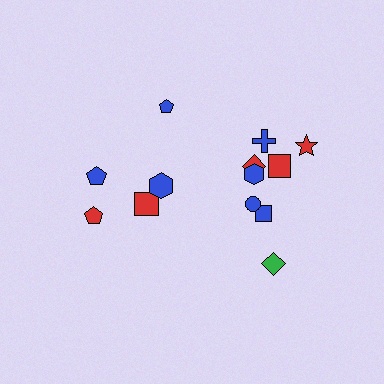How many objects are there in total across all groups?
There are 13 objects.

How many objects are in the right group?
There are 8 objects.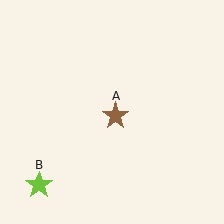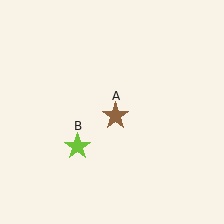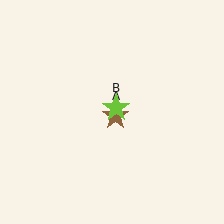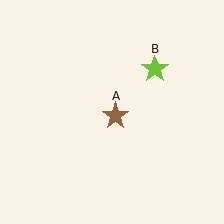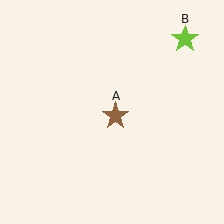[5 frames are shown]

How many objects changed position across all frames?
1 object changed position: lime star (object B).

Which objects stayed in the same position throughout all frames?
Brown star (object A) remained stationary.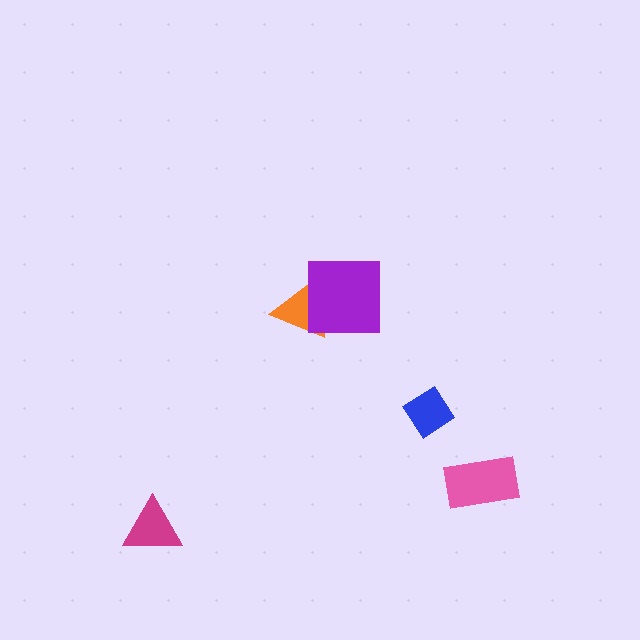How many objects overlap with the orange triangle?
1 object overlaps with the orange triangle.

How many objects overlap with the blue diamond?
0 objects overlap with the blue diamond.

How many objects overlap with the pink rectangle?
0 objects overlap with the pink rectangle.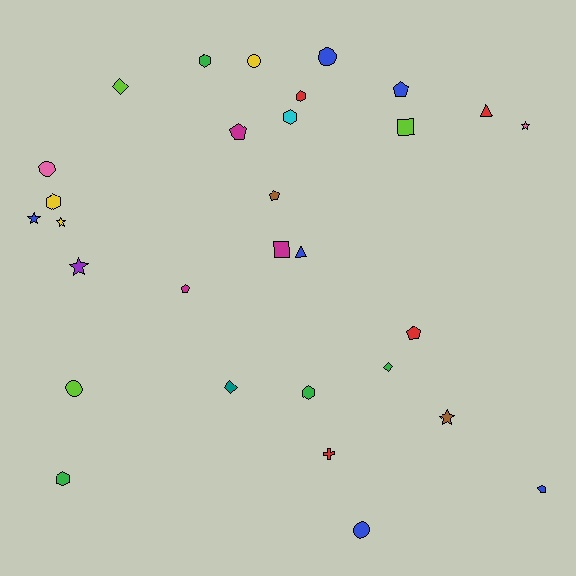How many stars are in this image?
There are 5 stars.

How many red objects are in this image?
There are 4 red objects.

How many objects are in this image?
There are 30 objects.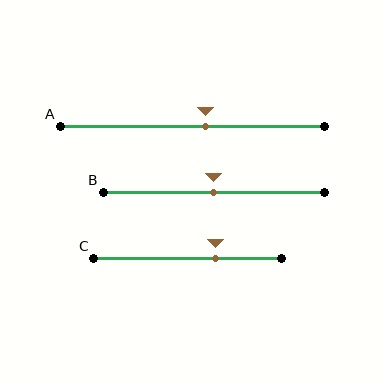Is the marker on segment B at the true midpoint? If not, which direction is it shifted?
Yes, the marker on segment B is at the true midpoint.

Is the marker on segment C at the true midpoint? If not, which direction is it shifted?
No, the marker on segment C is shifted to the right by about 15% of the segment length.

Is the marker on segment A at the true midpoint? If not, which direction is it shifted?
No, the marker on segment A is shifted to the right by about 5% of the segment length.